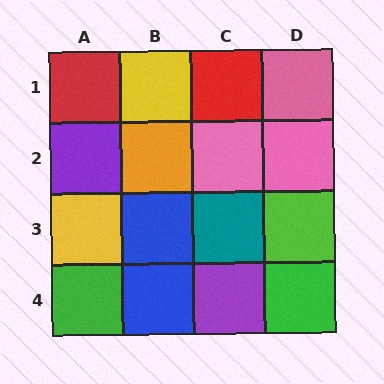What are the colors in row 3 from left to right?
Yellow, blue, teal, lime.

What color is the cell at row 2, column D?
Pink.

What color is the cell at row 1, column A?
Red.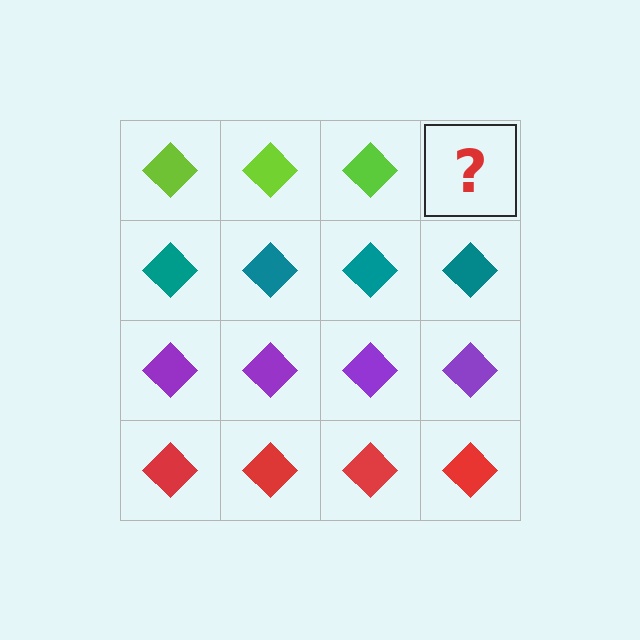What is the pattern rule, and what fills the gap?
The rule is that each row has a consistent color. The gap should be filled with a lime diamond.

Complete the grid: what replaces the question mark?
The question mark should be replaced with a lime diamond.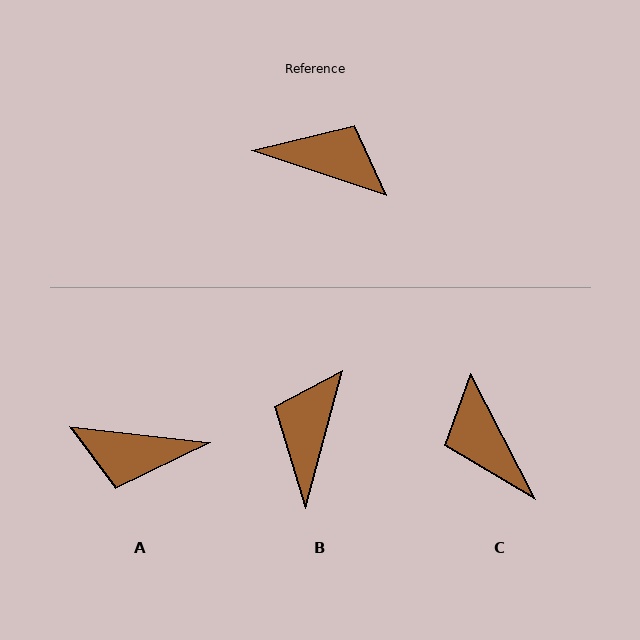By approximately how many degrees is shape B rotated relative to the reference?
Approximately 94 degrees counter-clockwise.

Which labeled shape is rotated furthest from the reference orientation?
A, about 168 degrees away.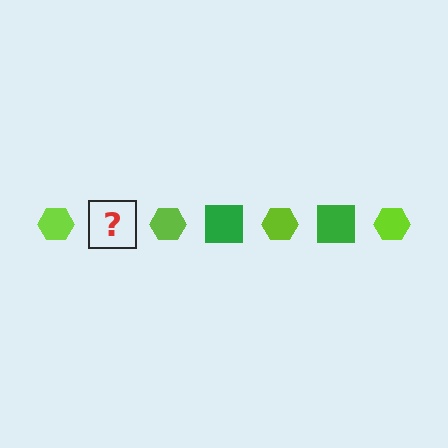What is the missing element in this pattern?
The missing element is a green square.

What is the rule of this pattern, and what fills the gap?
The rule is that the pattern alternates between lime hexagon and green square. The gap should be filled with a green square.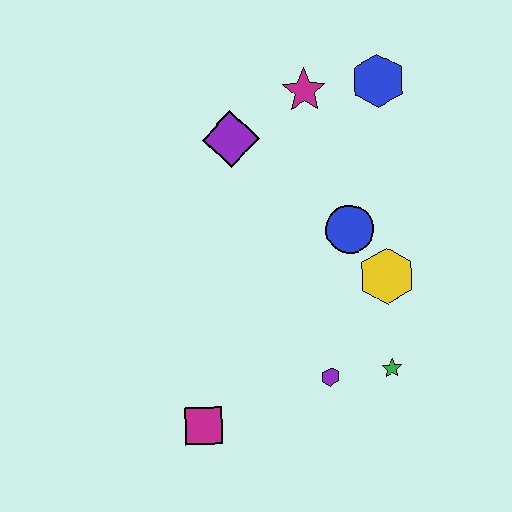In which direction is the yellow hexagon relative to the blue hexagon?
The yellow hexagon is below the blue hexagon.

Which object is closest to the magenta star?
The blue hexagon is closest to the magenta star.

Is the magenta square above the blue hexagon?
No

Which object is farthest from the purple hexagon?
The blue hexagon is farthest from the purple hexagon.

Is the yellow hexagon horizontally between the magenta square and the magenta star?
No